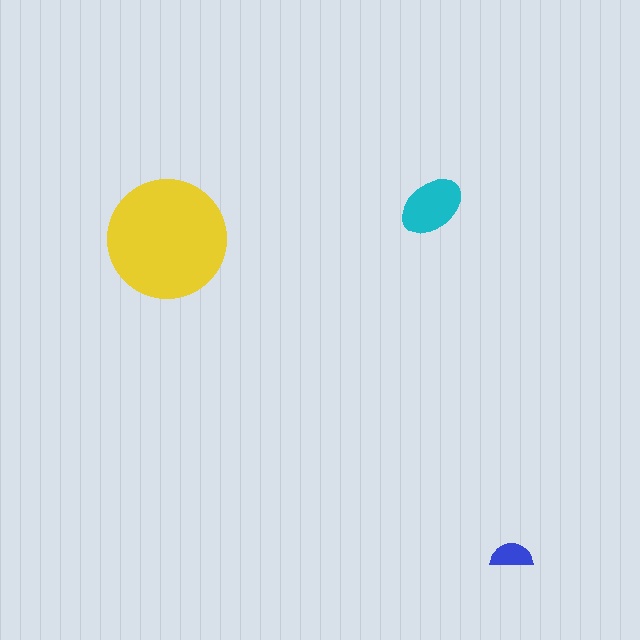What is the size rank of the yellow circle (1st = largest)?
1st.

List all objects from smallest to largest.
The blue semicircle, the cyan ellipse, the yellow circle.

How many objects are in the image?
There are 3 objects in the image.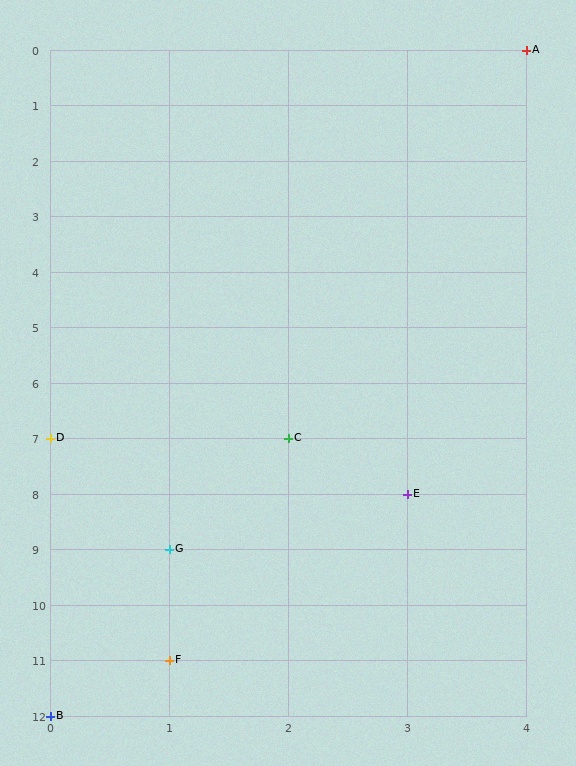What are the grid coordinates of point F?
Point F is at grid coordinates (1, 11).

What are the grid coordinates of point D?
Point D is at grid coordinates (0, 7).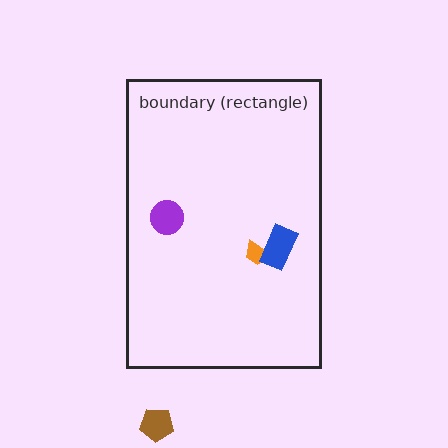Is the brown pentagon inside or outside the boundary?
Outside.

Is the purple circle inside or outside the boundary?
Inside.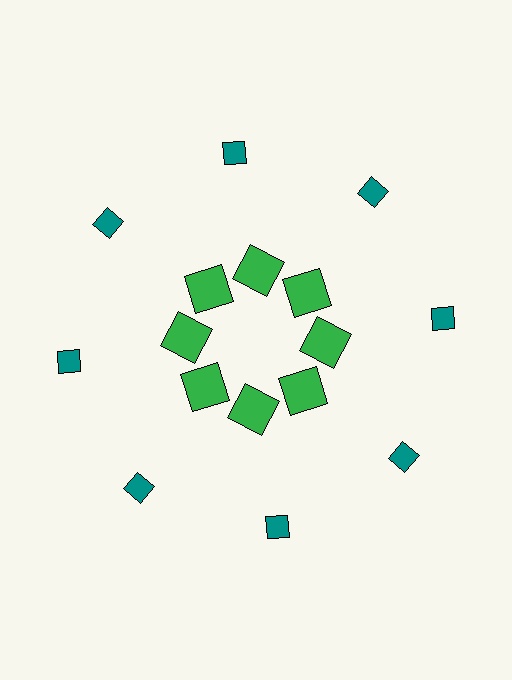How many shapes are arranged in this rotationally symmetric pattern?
There are 16 shapes, arranged in 8 groups of 2.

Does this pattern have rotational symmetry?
Yes, this pattern has 8-fold rotational symmetry. It looks the same after rotating 45 degrees around the center.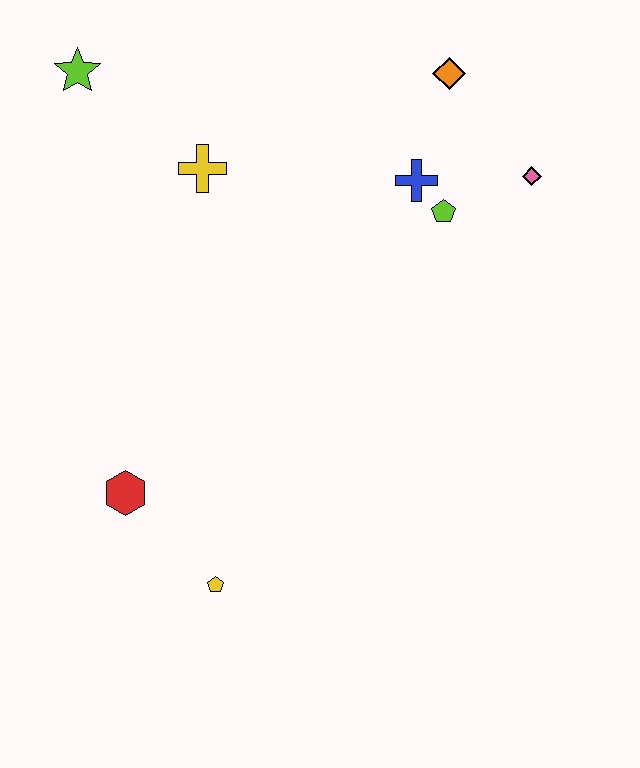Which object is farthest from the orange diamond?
The yellow pentagon is farthest from the orange diamond.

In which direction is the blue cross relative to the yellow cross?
The blue cross is to the right of the yellow cross.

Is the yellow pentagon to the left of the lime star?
No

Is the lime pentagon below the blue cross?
Yes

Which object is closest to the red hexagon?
The yellow pentagon is closest to the red hexagon.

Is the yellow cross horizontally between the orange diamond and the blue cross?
No